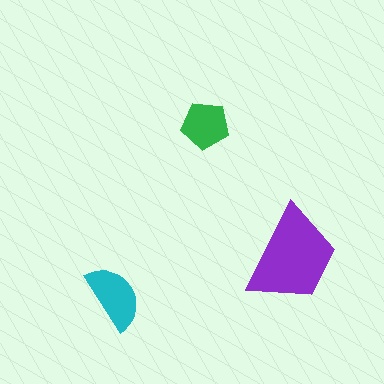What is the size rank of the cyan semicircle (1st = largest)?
2nd.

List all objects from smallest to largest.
The green pentagon, the cyan semicircle, the purple trapezoid.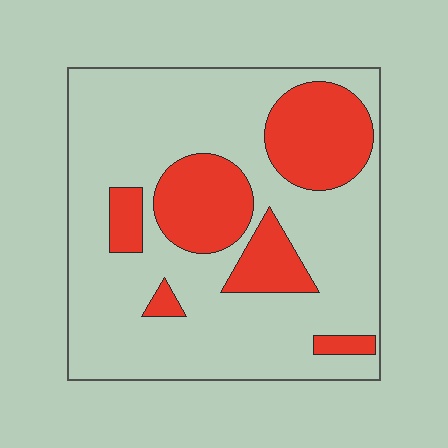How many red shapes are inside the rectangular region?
6.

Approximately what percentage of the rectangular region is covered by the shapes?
Approximately 25%.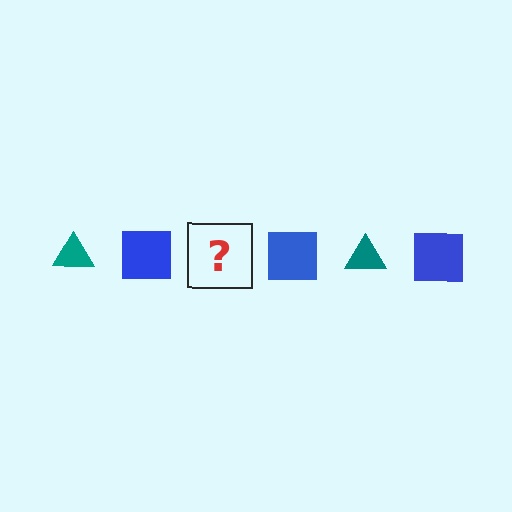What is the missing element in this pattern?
The missing element is a teal triangle.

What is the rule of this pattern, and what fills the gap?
The rule is that the pattern alternates between teal triangle and blue square. The gap should be filled with a teal triangle.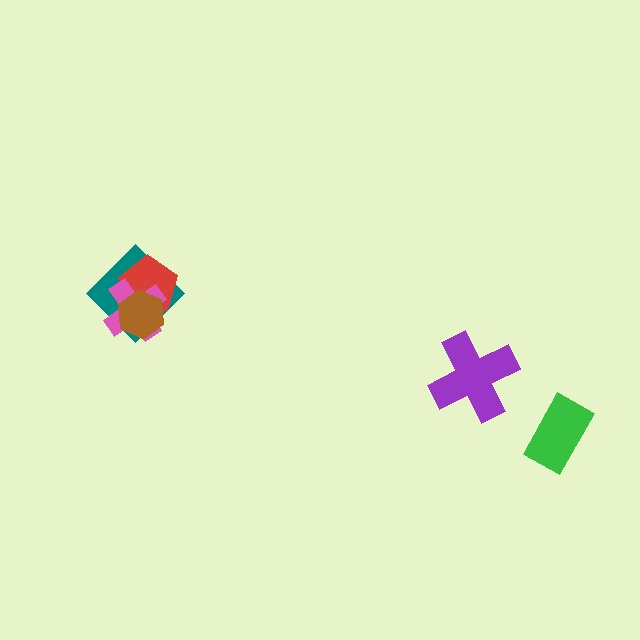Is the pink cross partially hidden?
Yes, it is partially covered by another shape.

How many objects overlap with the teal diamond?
3 objects overlap with the teal diamond.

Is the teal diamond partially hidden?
Yes, it is partially covered by another shape.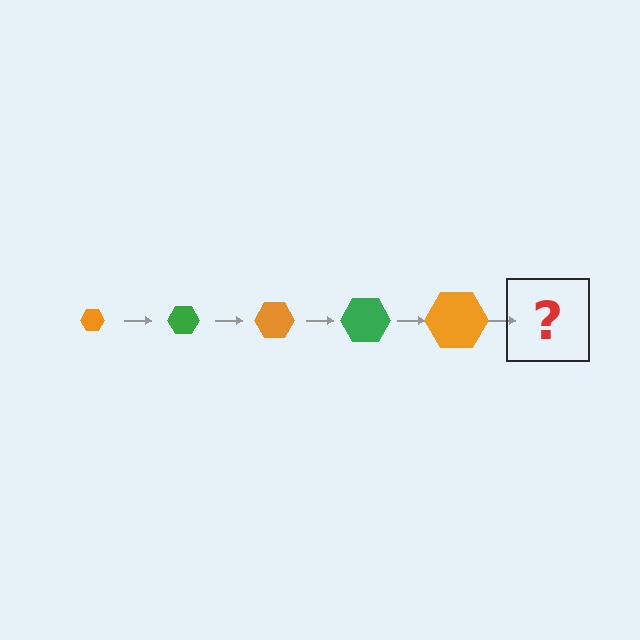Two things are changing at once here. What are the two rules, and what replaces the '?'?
The two rules are that the hexagon grows larger each step and the color cycles through orange and green. The '?' should be a green hexagon, larger than the previous one.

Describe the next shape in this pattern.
It should be a green hexagon, larger than the previous one.